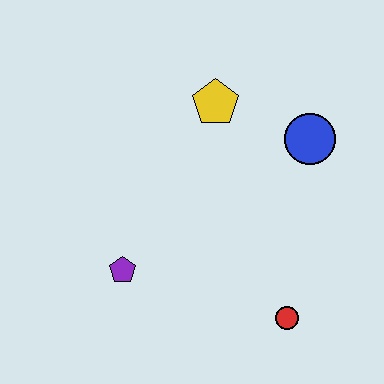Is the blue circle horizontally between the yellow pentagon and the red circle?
No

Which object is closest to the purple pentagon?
The red circle is closest to the purple pentagon.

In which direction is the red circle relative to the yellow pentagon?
The red circle is below the yellow pentagon.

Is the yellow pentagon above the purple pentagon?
Yes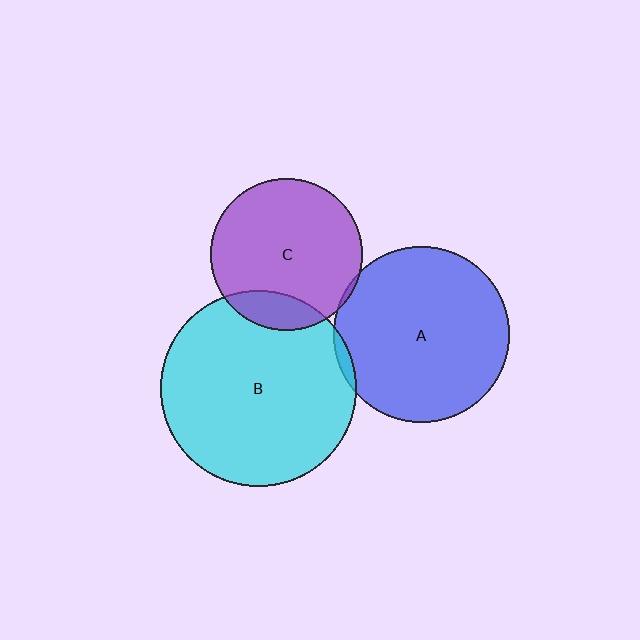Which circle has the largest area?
Circle B (cyan).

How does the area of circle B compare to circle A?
Approximately 1.2 times.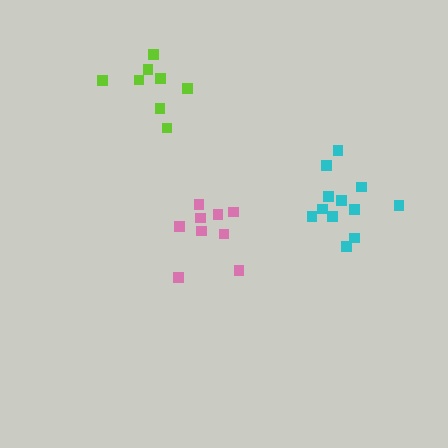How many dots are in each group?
Group 1: 12 dots, Group 2: 9 dots, Group 3: 8 dots (29 total).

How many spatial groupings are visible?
There are 3 spatial groupings.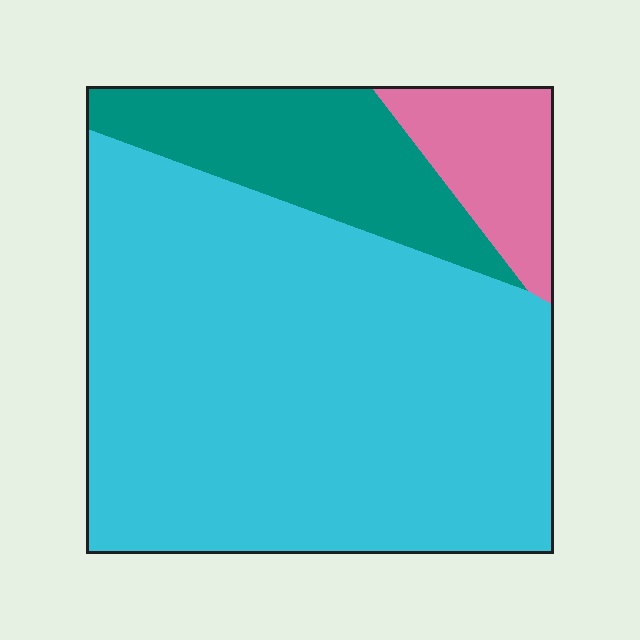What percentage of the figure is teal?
Teal covers 18% of the figure.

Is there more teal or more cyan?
Cyan.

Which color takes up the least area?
Pink, at roughly 10%.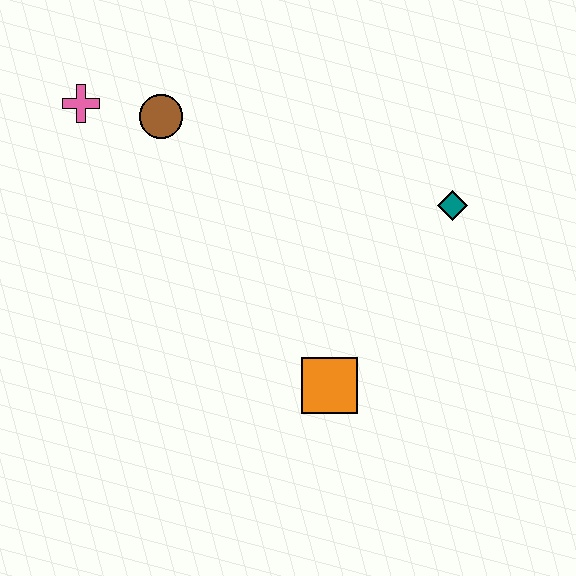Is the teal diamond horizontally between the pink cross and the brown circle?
No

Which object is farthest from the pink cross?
The teal diamond is farthest from the pink cross.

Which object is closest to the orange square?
The teal diamond is closest to the orange square.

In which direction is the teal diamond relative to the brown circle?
The teal diamond is to the right of the brown circle.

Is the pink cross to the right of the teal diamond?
No